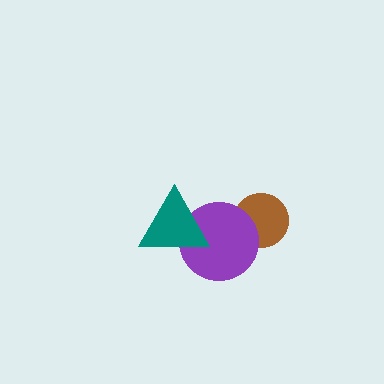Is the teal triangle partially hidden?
No, no other shape covers it.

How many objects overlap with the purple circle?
2 objects overlap with the purple circle.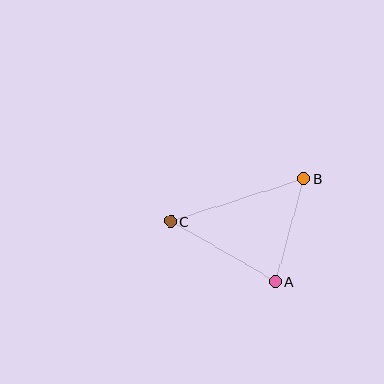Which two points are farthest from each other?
Points B and C are farthest from each other.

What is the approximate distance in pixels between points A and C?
The distance between A and C is approximately 121 pixels.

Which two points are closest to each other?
Points A and B are closest to each other.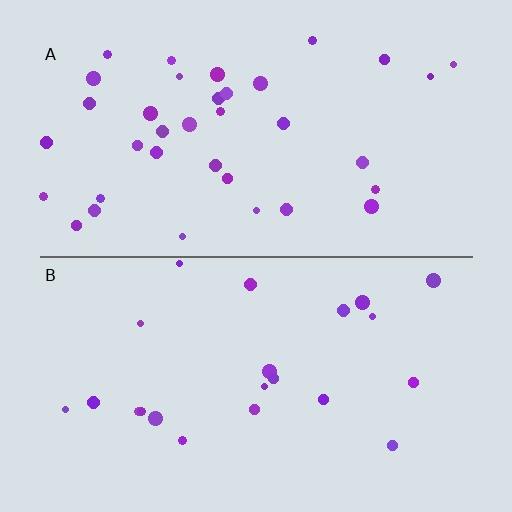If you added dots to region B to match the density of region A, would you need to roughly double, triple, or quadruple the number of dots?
Approximately double.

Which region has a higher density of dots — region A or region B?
A (the top).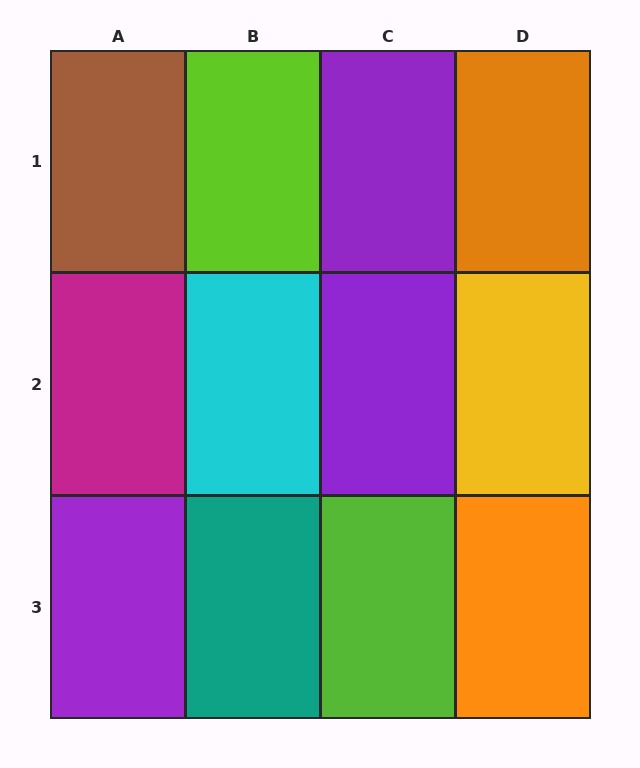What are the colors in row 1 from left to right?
Brown, lime, purple, orange.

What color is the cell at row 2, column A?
Magenta.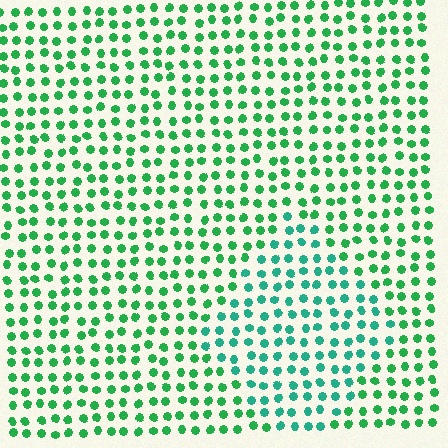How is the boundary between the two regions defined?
The boundary is defined purely by a slight shift in hue (about 27 degrees). Spacing, size, and orientation are identical on both sides.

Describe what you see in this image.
The image is filled with small green elements in a uniform arrangement. A diamond-shaped region is visible where the elements are tinted to a slightly different hue, forming a subtle color boundary.